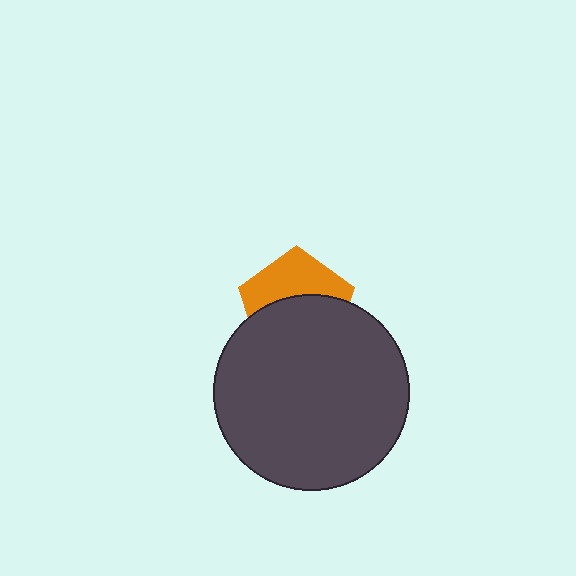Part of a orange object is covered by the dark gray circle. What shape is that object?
It is a pentagon.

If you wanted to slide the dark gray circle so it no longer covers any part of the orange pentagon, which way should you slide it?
Slide it down — that is the most direct way to separate the two shapes.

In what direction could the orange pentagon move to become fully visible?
The orange pentagon could move up. That would shift it out from behind the dark gray circle entirely.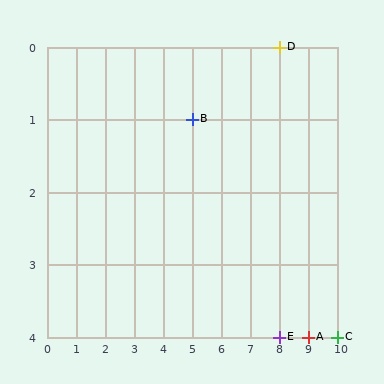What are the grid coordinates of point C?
Point C is at grid coordinates (10, 4).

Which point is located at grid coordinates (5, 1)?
Point B is at (5, 1).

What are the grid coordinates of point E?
Point E is at grid coordinates (8, 4).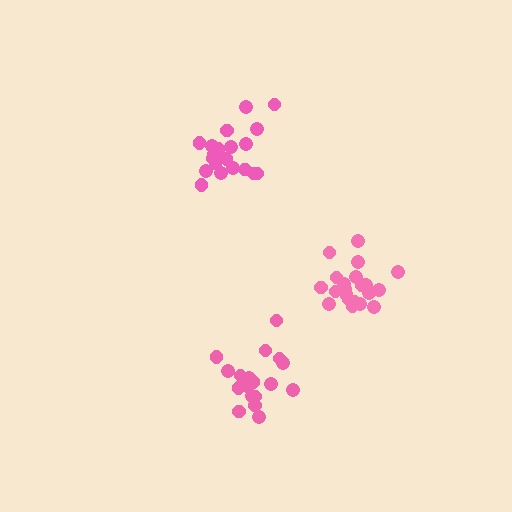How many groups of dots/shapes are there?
There are 3 groups.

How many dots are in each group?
Group 1: 21 dots, Group 2: 21 dots, Group 3: 19 dots (61 total).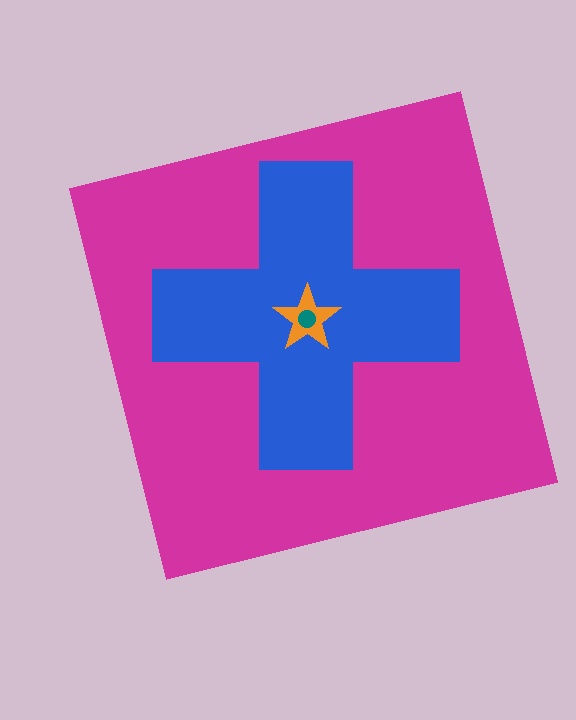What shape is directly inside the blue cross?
The orange star.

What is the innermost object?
The teal circle.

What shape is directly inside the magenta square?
The blue cross.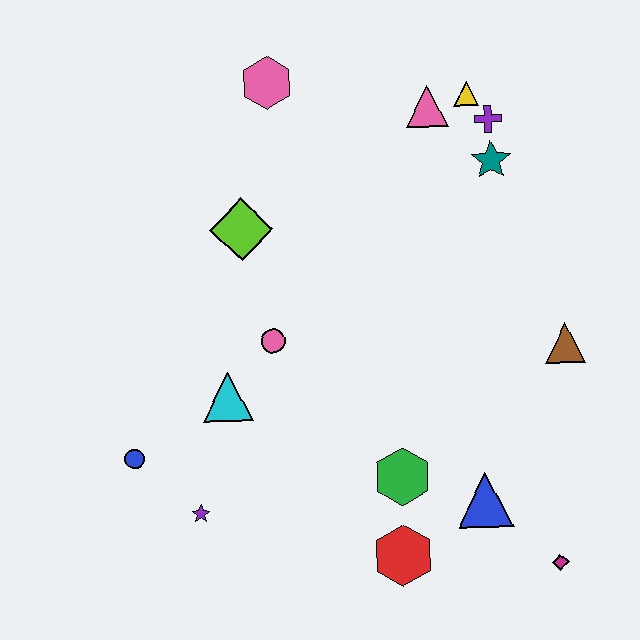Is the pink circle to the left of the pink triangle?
Yes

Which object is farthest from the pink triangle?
The magenta diamond is farthest from the pink triangle.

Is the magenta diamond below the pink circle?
Yes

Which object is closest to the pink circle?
The cyan triangle is closest to the pink circle.